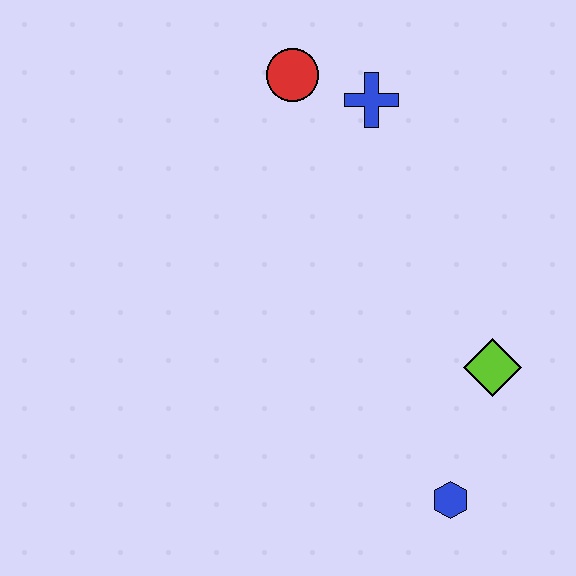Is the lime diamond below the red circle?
Yes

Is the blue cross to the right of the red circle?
Yes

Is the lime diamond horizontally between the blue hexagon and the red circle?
No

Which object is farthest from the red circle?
The blue hexagon is farthest from the red circle.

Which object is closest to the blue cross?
The red circle is closest to the blue cross.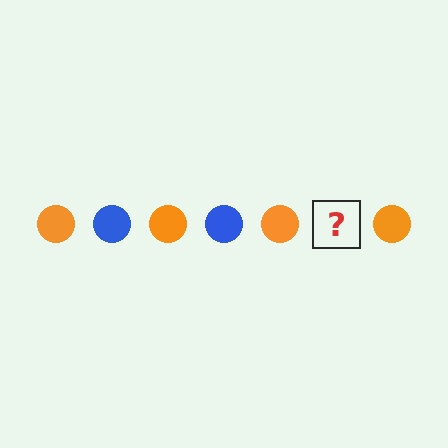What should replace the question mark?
The question mark should be replaced with a blue circle.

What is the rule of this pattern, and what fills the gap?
The rule is that the pattern cycles through orange, blue circles. The gap should be filled with a blue circle.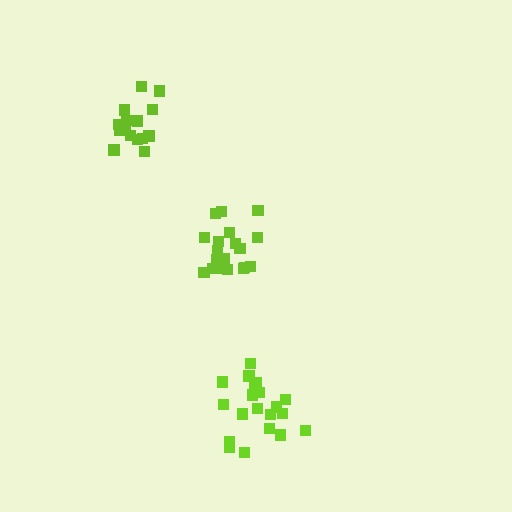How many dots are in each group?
Group 1: 20 dots, Group 2: 19 dots, Group 3: 15 dots (54 total).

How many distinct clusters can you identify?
There are 3 distinct clusters.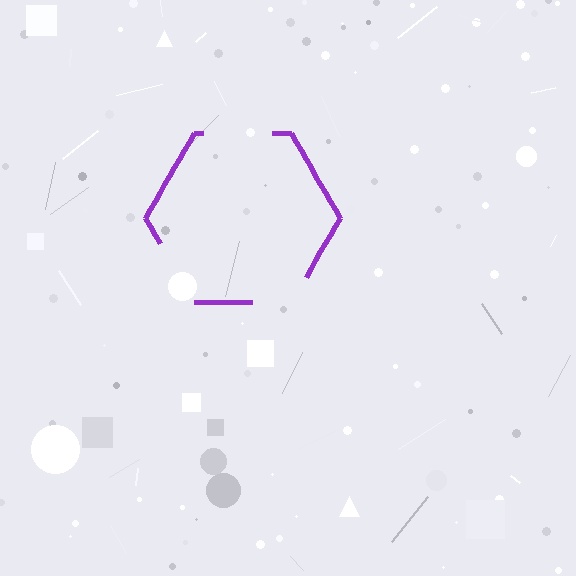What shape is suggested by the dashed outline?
The dashed outline suggests a hexagon.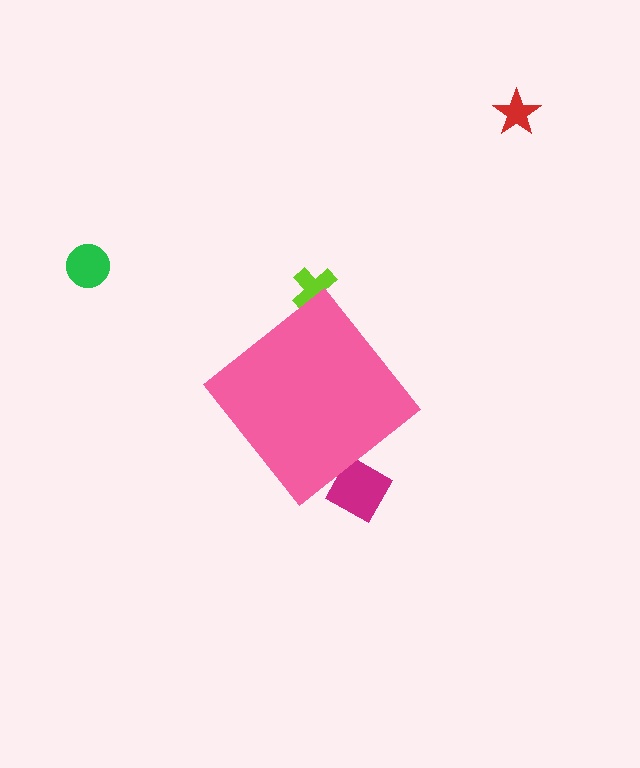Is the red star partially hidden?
No, the red star is fully visible.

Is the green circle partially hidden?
No, the green circle is fully visible.